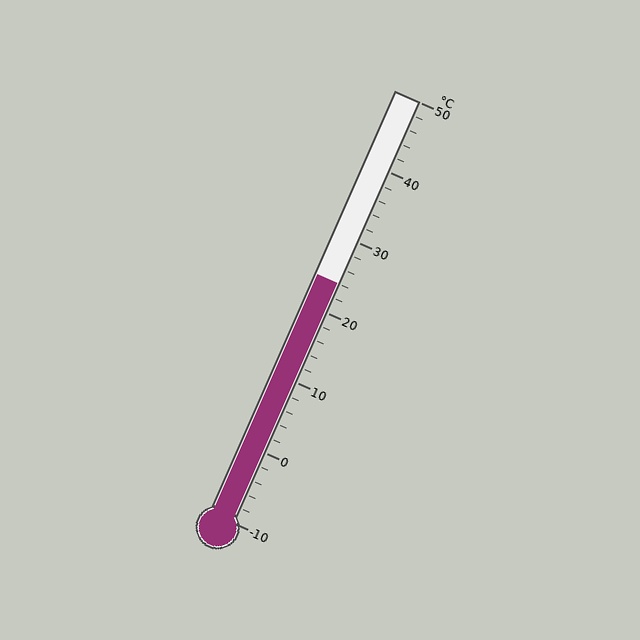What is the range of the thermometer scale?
The thermometer scale ranges from -10°C to 50°C.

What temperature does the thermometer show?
The thermometer shows approximately 24°C.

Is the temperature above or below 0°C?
The temperature is above 0°C.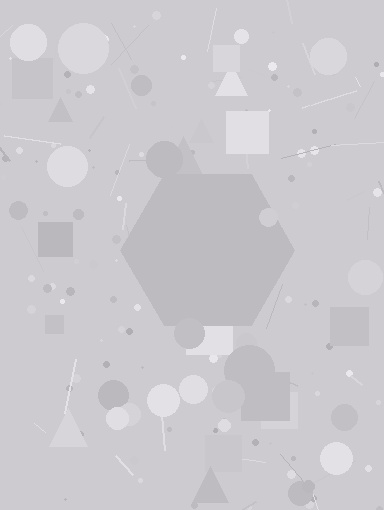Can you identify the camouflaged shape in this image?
The camouflaged shape is a hexagon.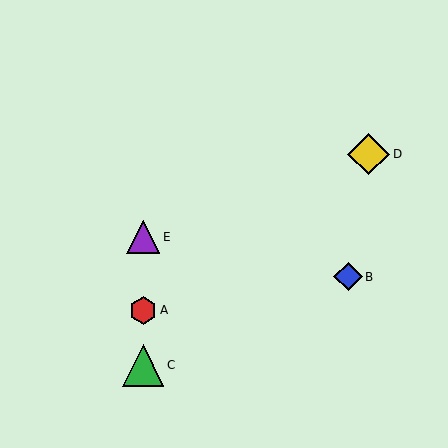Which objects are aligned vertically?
Objects A, C, E are aligned vertically.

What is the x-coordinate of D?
Object D is at x≈369.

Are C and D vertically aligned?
No, C is at x≈143 and D is at x≈369.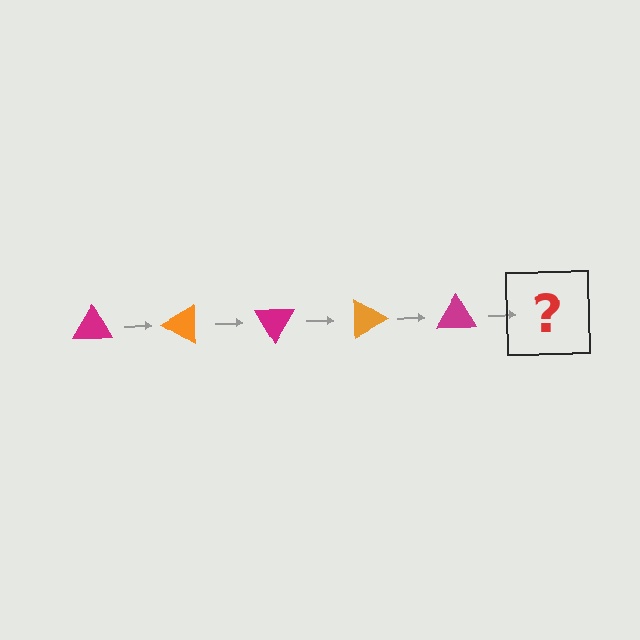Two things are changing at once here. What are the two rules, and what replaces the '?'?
The two rules are that it rotates 30 degrees each step and the color cycles through magenta and orange. The '?' should be an orange triangle, rotated 150 degrees from the start.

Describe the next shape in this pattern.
It should be an orange triangle, rotated 150 degrees from the start.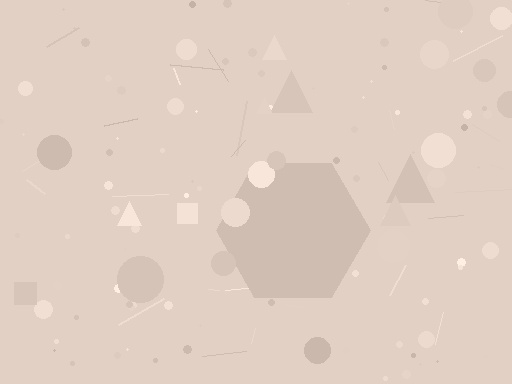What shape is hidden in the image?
A hexagon is hidden in the image.